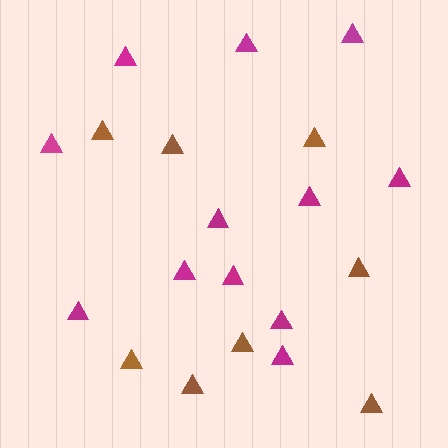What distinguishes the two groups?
There are 2 groups: one group of magenta triangles (12) and one group of brown triangles (8).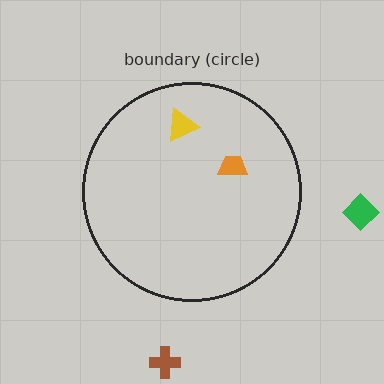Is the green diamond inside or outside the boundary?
Outside.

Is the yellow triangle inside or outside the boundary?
Inside.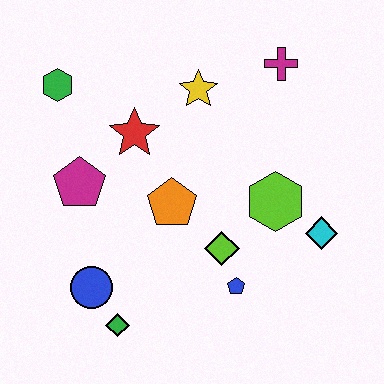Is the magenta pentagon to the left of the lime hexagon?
Yes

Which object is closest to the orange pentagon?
The lime diamond is closest to the orange pentagon.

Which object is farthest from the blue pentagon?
The green hexagon is farthest from the blue pentagon.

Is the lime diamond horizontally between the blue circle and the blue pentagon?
Yes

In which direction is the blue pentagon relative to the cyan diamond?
The blue pentagon is to the left of the cyan diamond.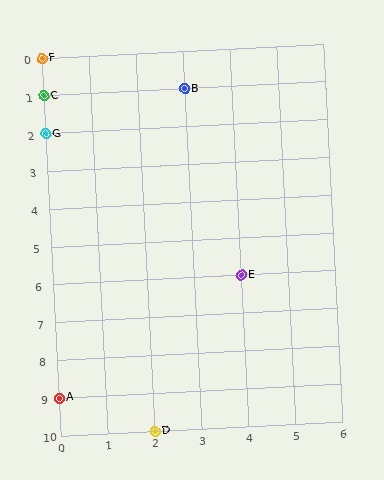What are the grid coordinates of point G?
Point G is at grid coordinates (0, 2).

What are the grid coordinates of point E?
Point E is at grid coordinates (4, 6).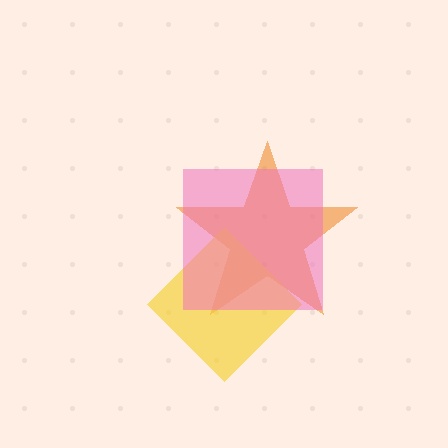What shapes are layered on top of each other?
The layered shapes are: an orange star, a yellow diamond, a pink square.